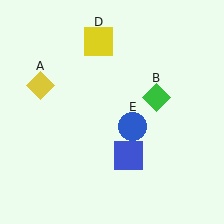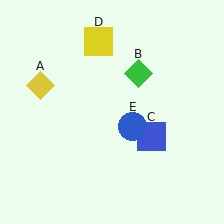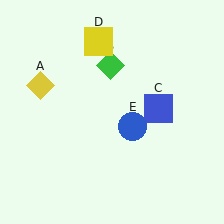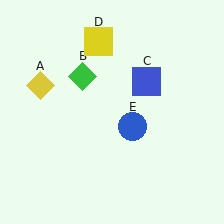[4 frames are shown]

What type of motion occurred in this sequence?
The green diamond (object B), blue square (object C) rotated counterclockwise around the center of the scene.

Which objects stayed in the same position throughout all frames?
Yellow diamond (object A) and yellow square (object D) and blue circle (object E) remained stationary.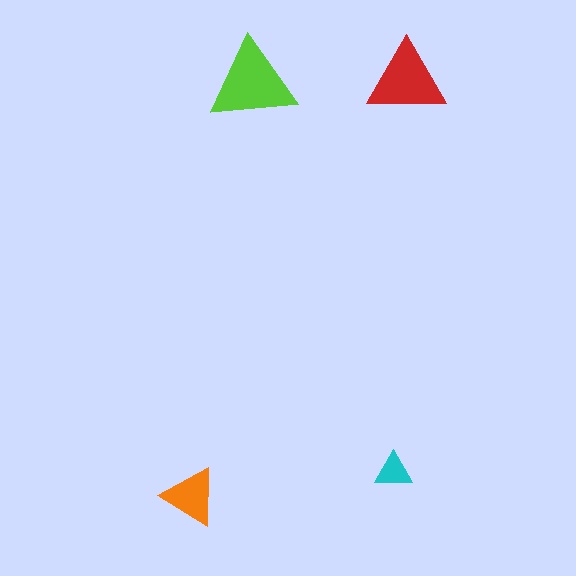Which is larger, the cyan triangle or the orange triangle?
The orange one.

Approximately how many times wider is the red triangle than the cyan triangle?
About 2 times wider.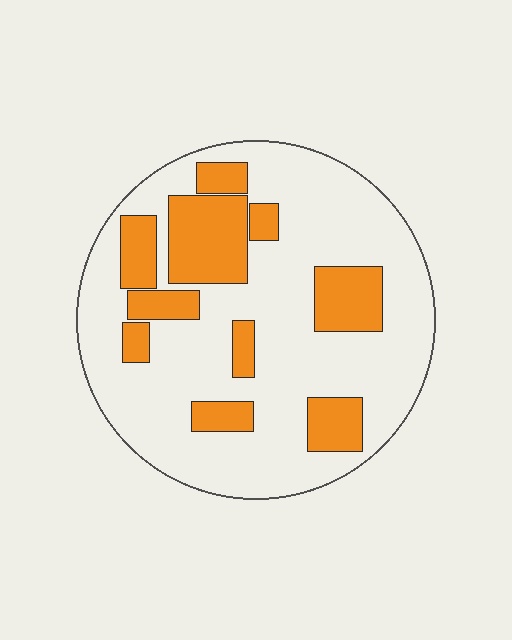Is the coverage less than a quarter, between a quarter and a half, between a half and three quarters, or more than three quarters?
Between a quarter and a half.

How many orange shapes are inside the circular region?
10.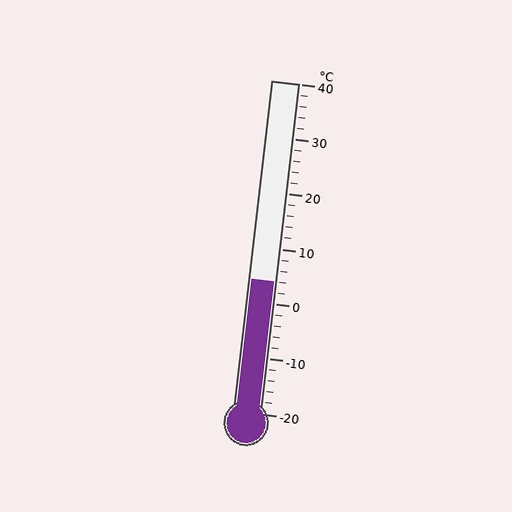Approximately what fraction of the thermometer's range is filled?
The thermometer is filled to approximately 40% of its range.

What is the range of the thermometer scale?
The thermometer scale ranges from -20°C to 40°C.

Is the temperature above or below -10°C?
The temperature is above -10°C.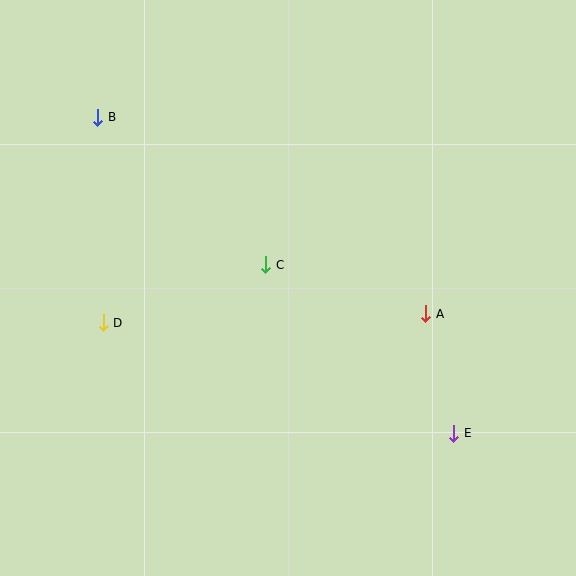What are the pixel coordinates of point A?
Point A is at (426, 314).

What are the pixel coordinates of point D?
Point D is at (103, 323).